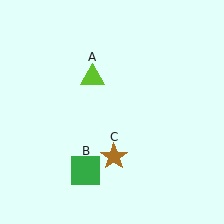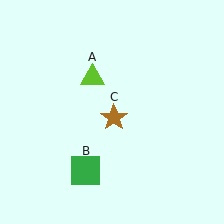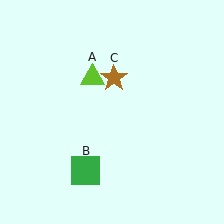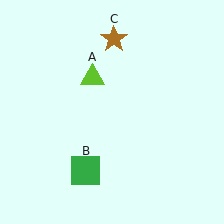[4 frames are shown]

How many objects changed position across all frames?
1 object changed position: brown star (object C).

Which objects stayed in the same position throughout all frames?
Lime triangle (object A) and green square (object B) remained stationary.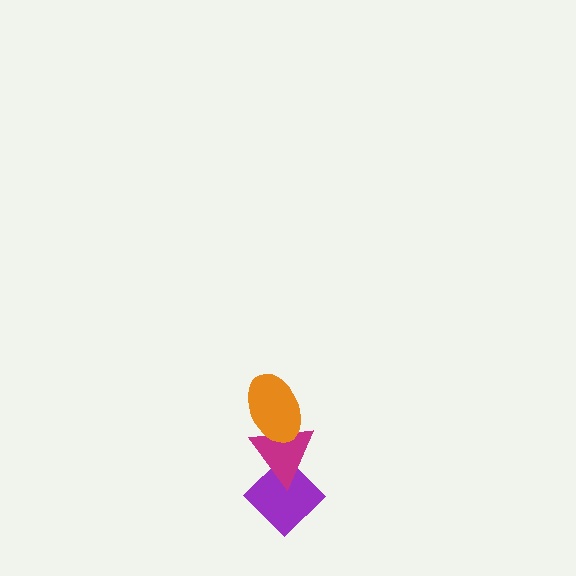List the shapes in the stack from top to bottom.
From top to bottom: the orange ellipse, the magenta triangle, the purple diamond.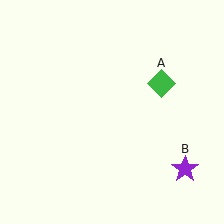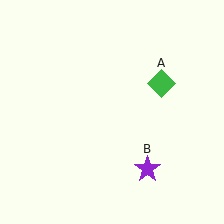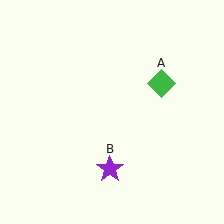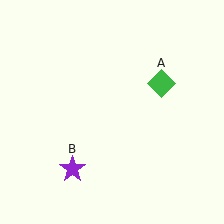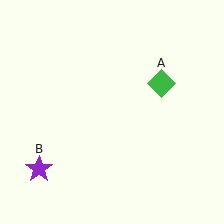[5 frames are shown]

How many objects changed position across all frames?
1 object changed position: purple star (object B).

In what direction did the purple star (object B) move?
The purple star (object B) moved left.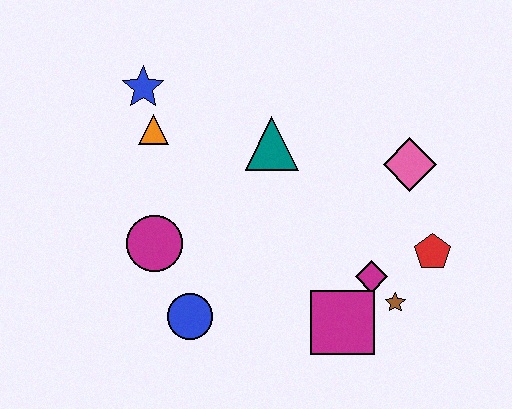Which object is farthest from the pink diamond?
The blue star is farthest from the pink diamond.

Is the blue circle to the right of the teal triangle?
No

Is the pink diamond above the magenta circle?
Yes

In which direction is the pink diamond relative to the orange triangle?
The pink diamond is to the right of the orange triangle.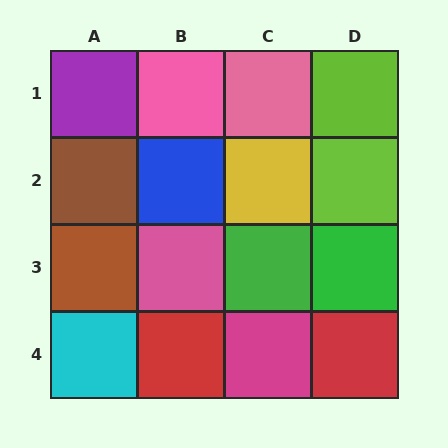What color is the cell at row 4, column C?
Magenta.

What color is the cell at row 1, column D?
Lime.